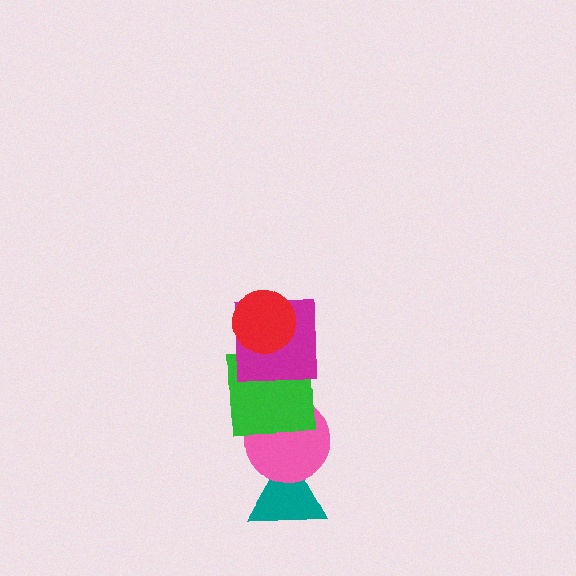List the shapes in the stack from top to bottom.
From top to bottom: the red circle, the magenta square, the green square, the pink circle, the teal triangle.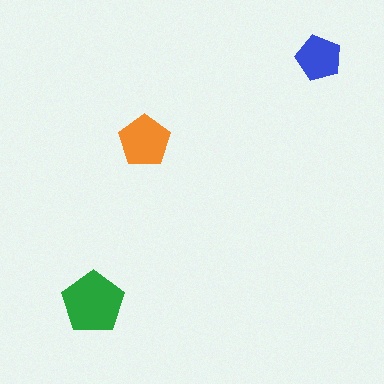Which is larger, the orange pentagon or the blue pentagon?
The orange one.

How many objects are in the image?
There are 3 objects in the image.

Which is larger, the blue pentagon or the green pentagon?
The green one.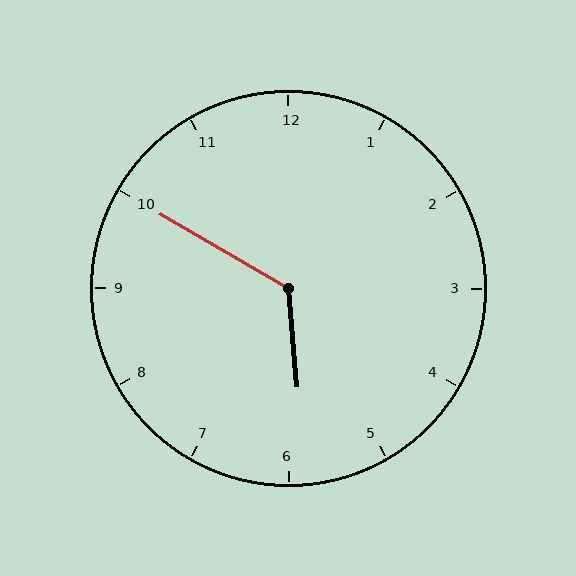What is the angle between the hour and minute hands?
Approximately 125 degrees.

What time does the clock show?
5:50.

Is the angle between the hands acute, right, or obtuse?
It is obtuse.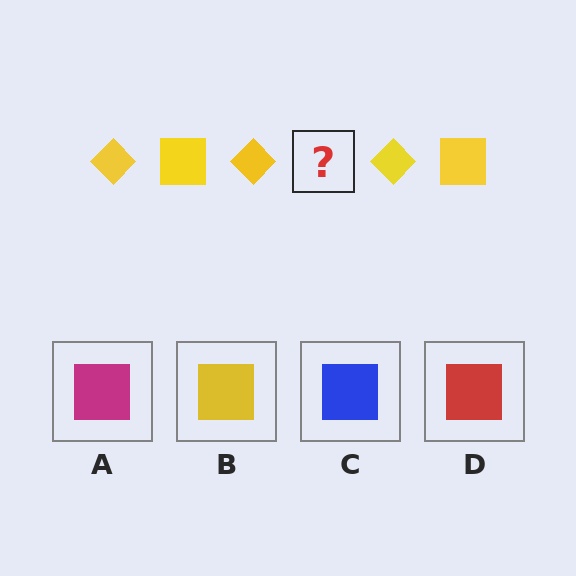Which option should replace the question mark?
Option B.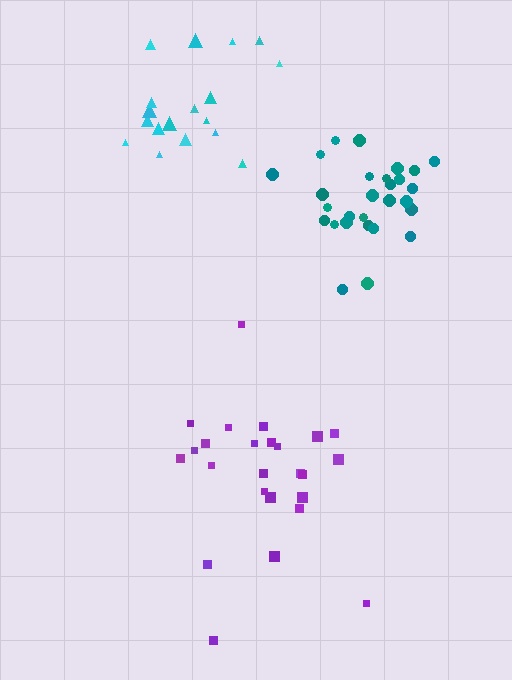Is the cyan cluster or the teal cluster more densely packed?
Teal.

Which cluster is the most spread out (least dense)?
Purple.